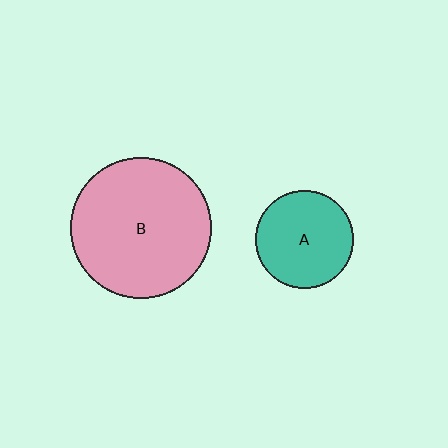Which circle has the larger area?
Circle B (pink).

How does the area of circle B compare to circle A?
Approximately 2.0 times.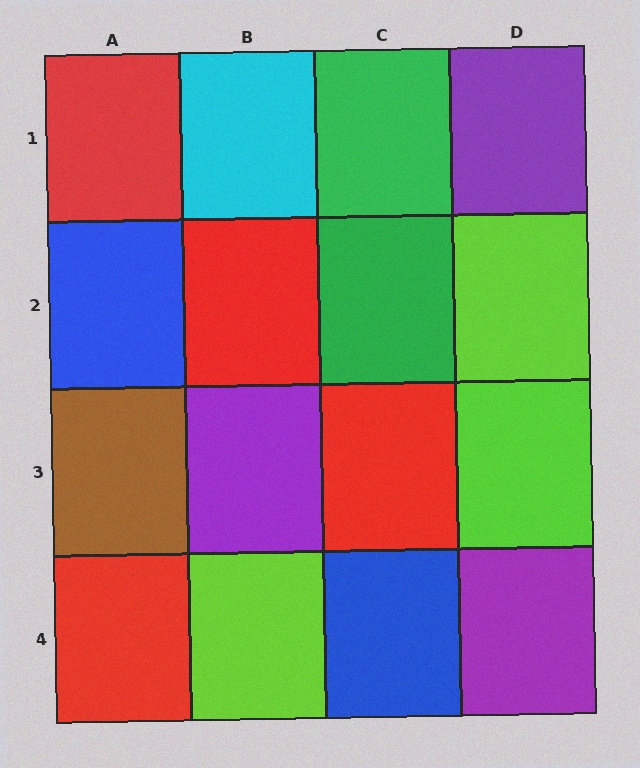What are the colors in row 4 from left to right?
Red, lime, blue, purple.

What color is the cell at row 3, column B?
Purple.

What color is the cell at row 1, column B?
Cyan.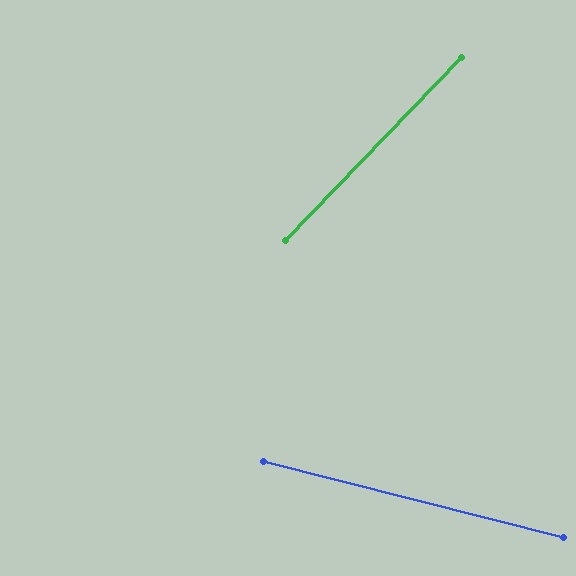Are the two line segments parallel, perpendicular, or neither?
Neither parallel nor perpendicular — they differ by about 60°.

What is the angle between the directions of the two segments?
Approximately 60 degrees.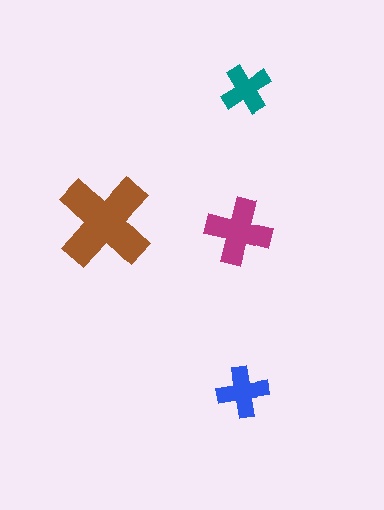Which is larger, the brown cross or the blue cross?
The brown one.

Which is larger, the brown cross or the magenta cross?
The brown one.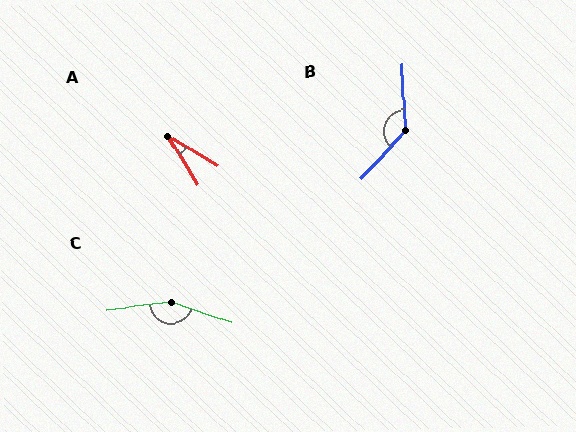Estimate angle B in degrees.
Approximately 135 degrees.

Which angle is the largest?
C, at approximately 153 degrees.